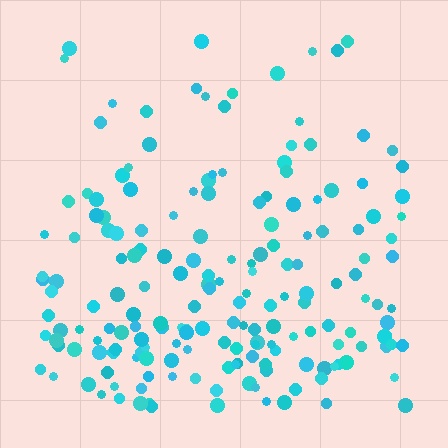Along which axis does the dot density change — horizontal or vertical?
Vertical.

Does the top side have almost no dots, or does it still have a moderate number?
Still a moderate number, just noticeably fewer than the bottom.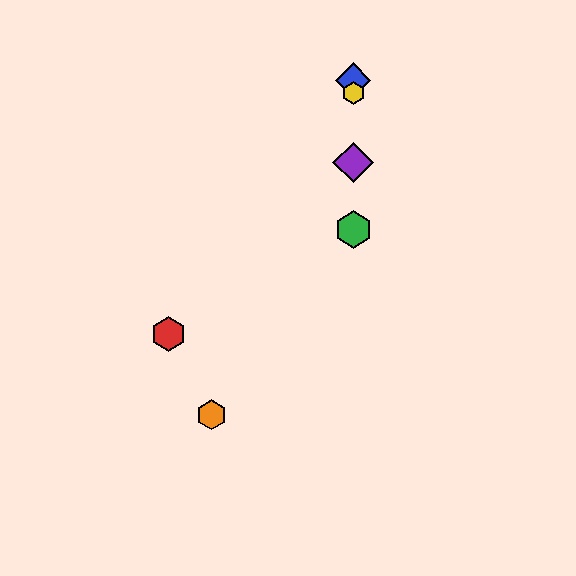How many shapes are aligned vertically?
4 shapes (the blue diamond, the green hexagon, the yellow hexagon, the purple diamond) are aligned vertically.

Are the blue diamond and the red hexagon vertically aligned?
No, the blue diamond is at x≈353 and the red hexagon is at x≈169.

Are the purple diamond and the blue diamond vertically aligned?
Yes, both are at x≈353.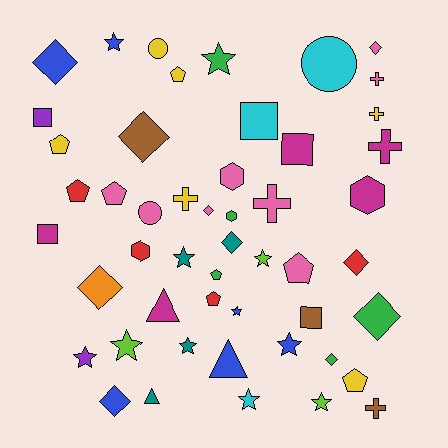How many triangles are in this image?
There are 3 triangles.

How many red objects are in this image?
There are 4 red objects.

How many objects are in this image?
There are 50 objects.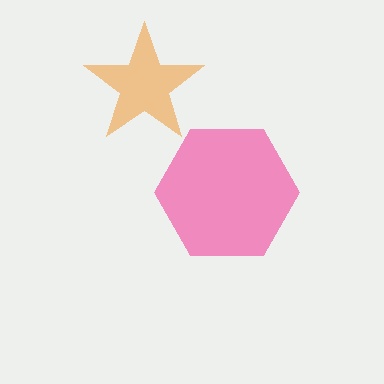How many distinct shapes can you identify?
There are 2 distinct shapes: a pink hexagon, an orange star.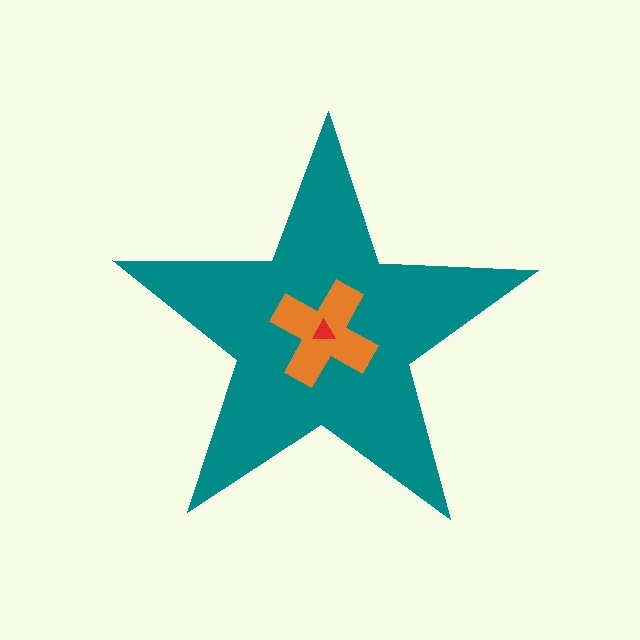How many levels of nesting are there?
3.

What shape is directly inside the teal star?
The orange cross.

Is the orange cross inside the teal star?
Yes.